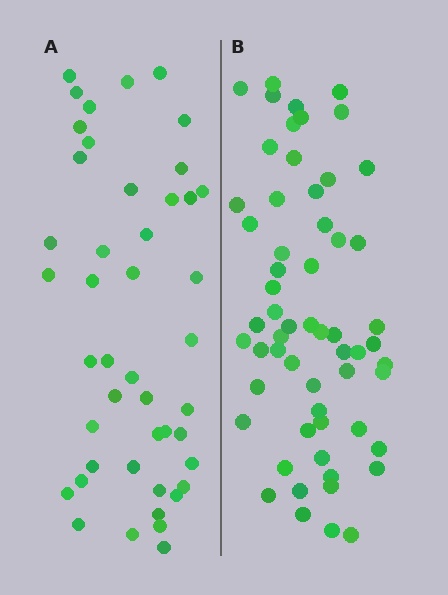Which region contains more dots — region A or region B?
Region B (the right region) has more dots.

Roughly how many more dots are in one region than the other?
Region B has approximately 15 more dots than region A.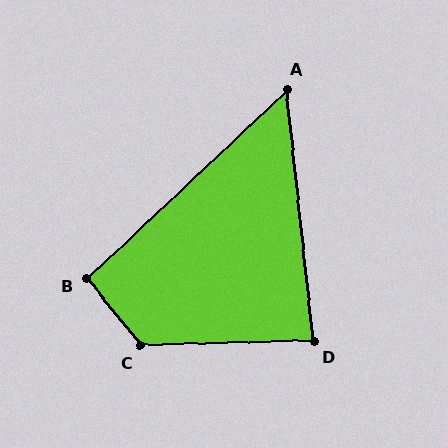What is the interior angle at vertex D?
Approximately 85 degrees (approximately right).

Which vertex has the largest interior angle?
C, at approximately 127 degrees.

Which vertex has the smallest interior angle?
A, at approximately 53 degrees.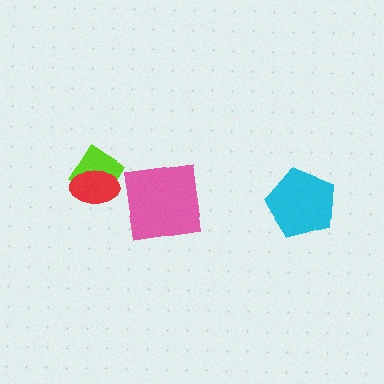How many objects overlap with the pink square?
0 objects overlap with the pink square.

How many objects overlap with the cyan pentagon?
0 objects overlap with the cyan pentagon.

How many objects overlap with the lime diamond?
1 object overlaps with the lime diamond.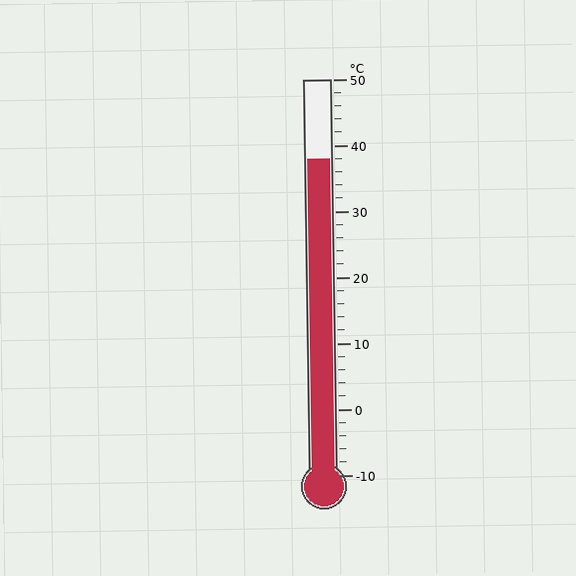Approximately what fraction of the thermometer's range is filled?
The thermometer is filled to approximately 80% of its range.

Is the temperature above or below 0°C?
The temperature is above 0°C.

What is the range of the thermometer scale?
The thermometer scale ranges from -10°C to 50°C.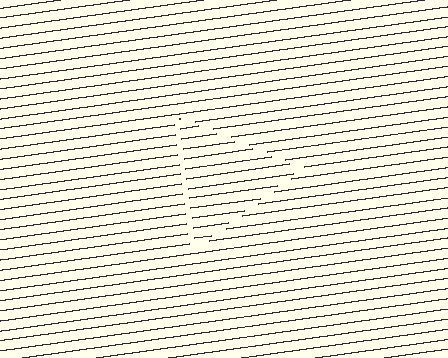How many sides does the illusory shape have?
3 sides — the line-ends trace a triangle.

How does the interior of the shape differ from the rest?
The interior of the shape contains the same grating, shifted by half a period — the contour is defined by the phase discontinuity where line-ends from the inner and outer gratings abut.